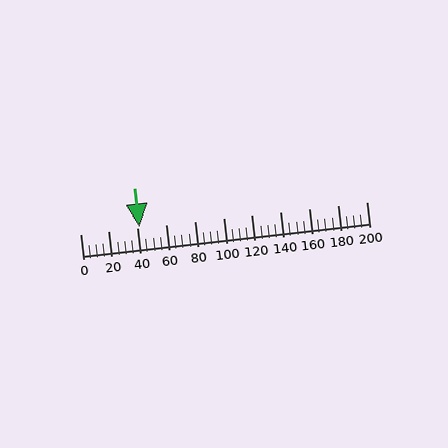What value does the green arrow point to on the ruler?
The green arrow points to approximately 41.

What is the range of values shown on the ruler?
The ruler shows values from 0 to 200.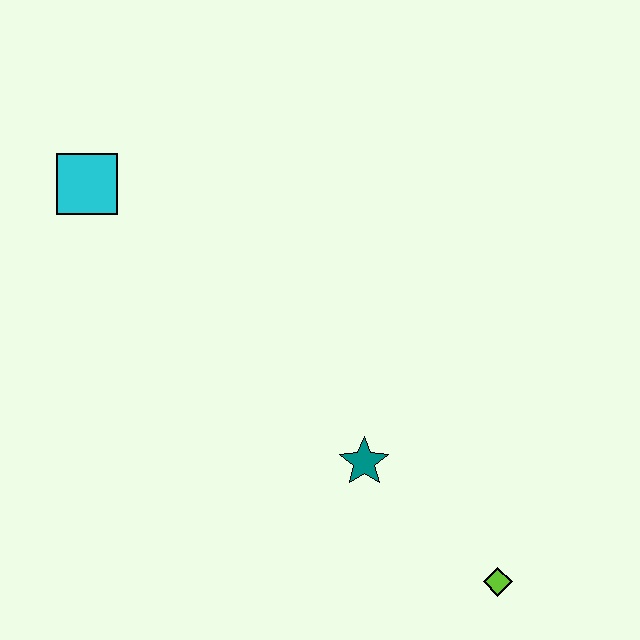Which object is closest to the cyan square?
The teal star is closest to the cyan square.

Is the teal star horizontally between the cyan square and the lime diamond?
Yes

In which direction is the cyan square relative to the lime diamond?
The cyan square is to the left of the lime diamond.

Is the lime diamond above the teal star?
No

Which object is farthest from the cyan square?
The lime diamond is farthest from the cyan square.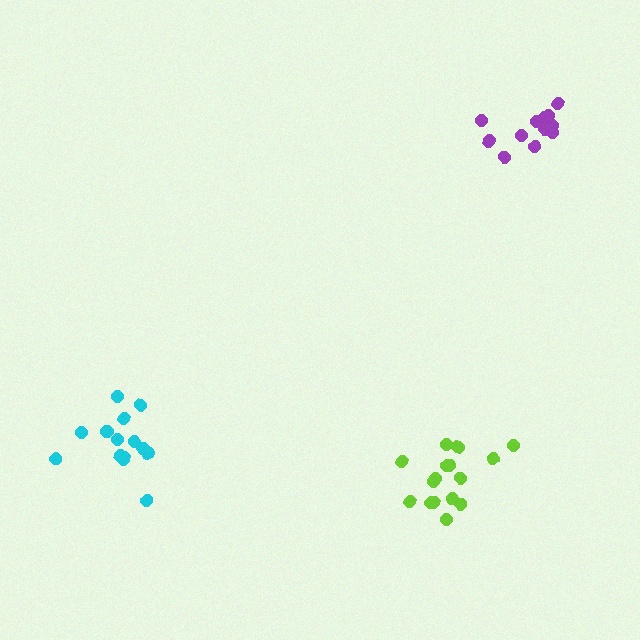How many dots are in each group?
Group 1: 14 dots, Group 2: 13 dots, Group 3: 16 dots (43 total).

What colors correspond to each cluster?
The clusters are colored: cyan, purple, lime.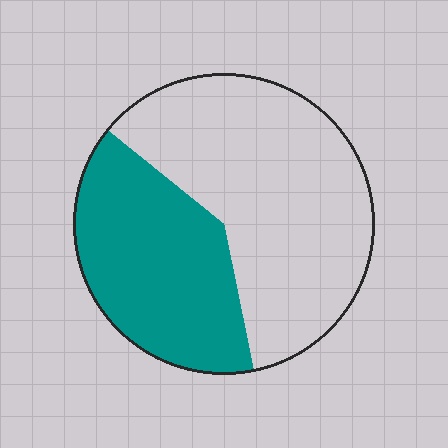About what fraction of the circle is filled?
About two fifths (2/5).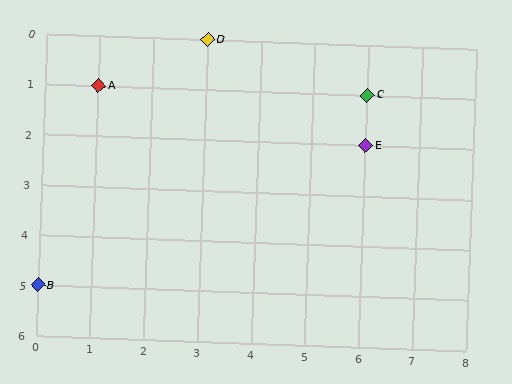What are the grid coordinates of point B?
Point B is at grid coordinates (0, 5).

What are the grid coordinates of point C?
Point C is at grid coordinates (6, 1).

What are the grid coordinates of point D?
Point D is at grid coordinates (3, 0).